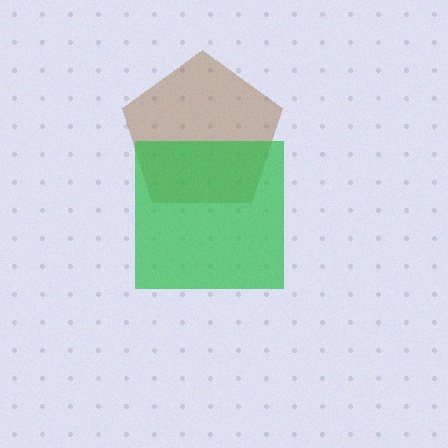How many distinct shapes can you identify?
There are 2 distinct shapes: a brown pentagon, a green square.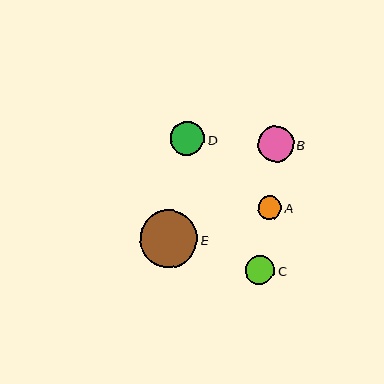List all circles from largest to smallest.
From largest to smallest: E, B, D, C, A.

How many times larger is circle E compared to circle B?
Circle E is approximately 1.6 times the size of circle B.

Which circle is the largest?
Circle E is the largest with a size of approximately 57 pixels.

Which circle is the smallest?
Circle A is the smallest with a size of approximately 23 pixels.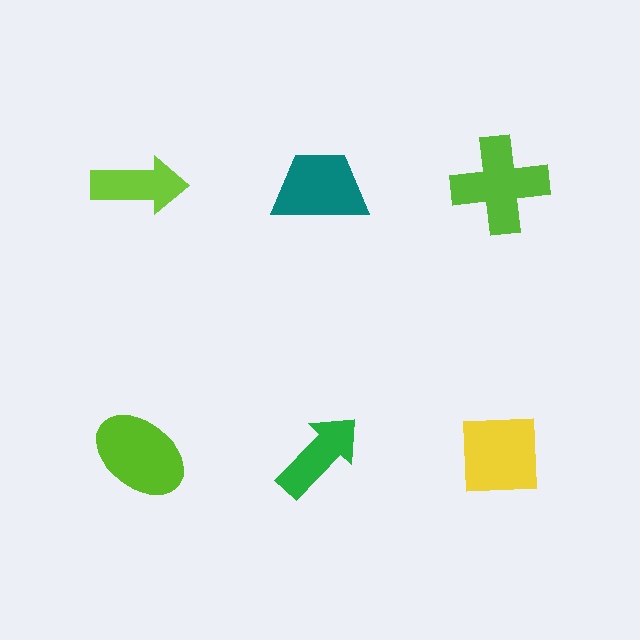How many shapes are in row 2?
3 shapes.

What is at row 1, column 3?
A lime cross.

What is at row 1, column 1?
A lime arrow.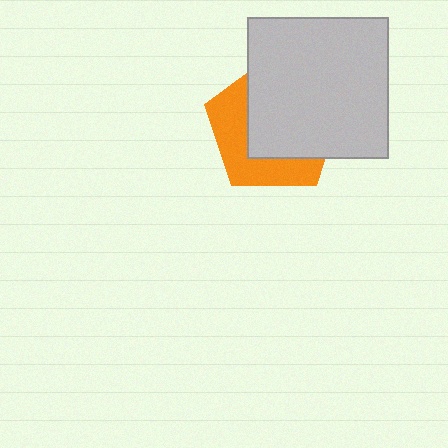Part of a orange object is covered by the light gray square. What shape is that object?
It is a pentagon.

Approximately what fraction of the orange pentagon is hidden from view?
Roughly 60% of the orange pentagon is hidden behind the light gray square.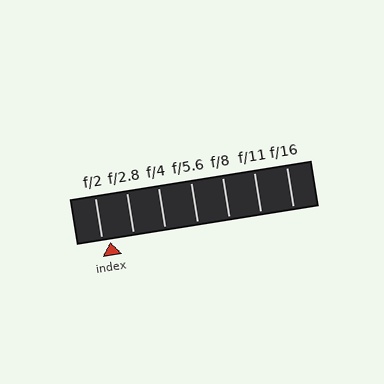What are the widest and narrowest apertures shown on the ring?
The widest aperture shown is f/2 and the narrowest is f/16.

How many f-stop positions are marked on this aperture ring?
There are 7 f-stop positions marked.